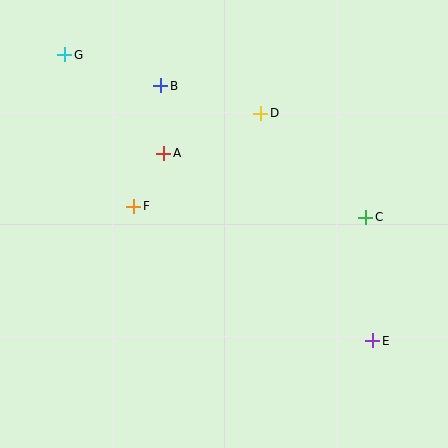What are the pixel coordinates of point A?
Point A is at (164, 153).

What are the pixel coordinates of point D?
Point D is at (261, 113).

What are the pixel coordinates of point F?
Point F is at (134, 206).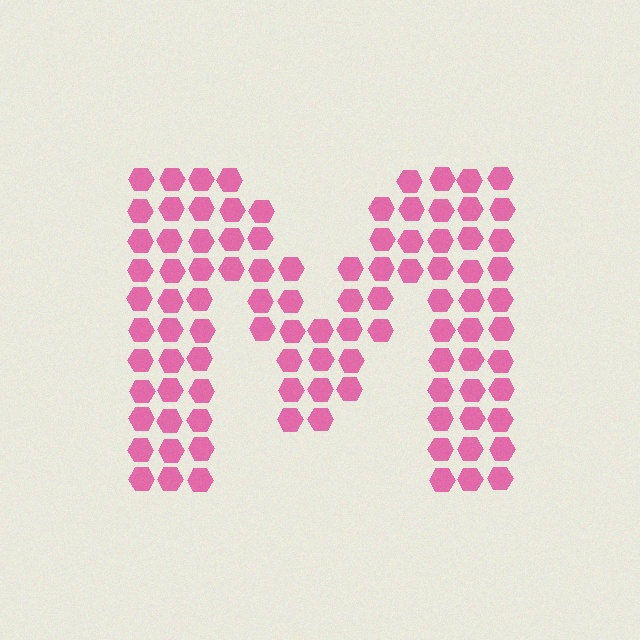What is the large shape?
The large shape is the letter M.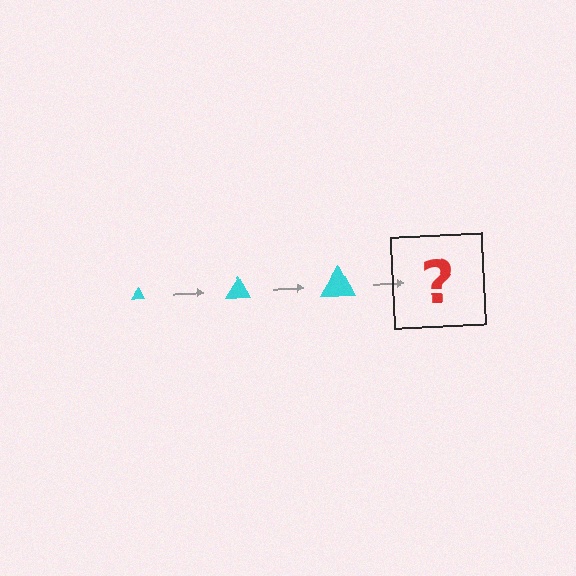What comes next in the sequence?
The next element should be a cyan triangle, larger than the previous one.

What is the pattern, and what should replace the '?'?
The pattern is that the triangle gets progressively larger each step. The '?' should be a cyan triangle, larger than the previous one.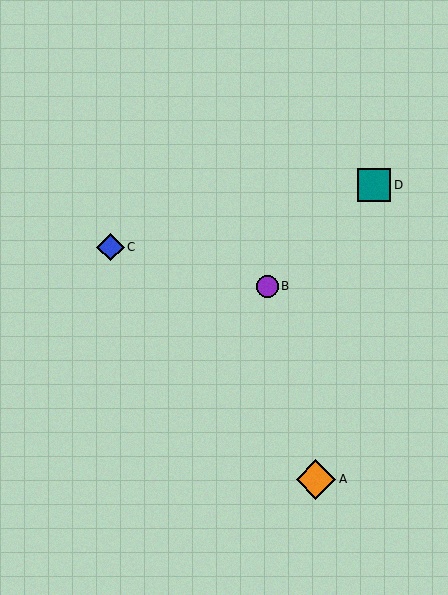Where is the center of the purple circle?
The center of the purple circle is at (267, 286).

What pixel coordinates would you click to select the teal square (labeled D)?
Click at (374, 185) to select the teal square D.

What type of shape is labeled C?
Shape C is a blue diamond.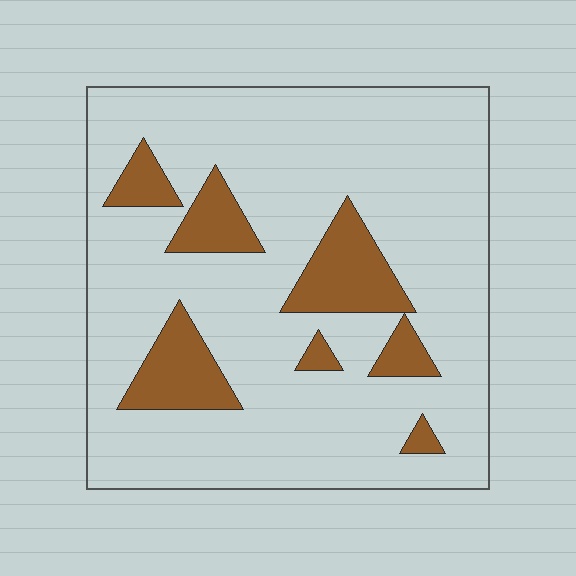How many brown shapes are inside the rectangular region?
7.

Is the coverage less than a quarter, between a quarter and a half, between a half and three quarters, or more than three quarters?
Less than a quarter.